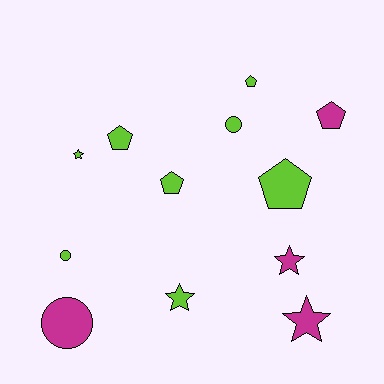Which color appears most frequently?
Lime, with 8 objects.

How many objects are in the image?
There are 12 objects.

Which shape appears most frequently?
Pentagon, with 5 objects.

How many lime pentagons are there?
There are 4 lime pentagons.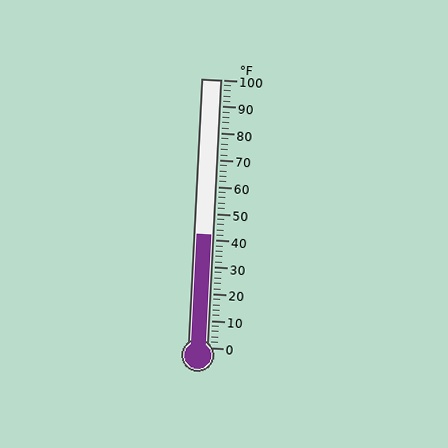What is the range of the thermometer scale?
The thermometer scale ranges from 0°F to 100°F.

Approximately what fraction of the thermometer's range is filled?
The thermometer is filled to approximately 40% of its range.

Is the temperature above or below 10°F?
The temperature is above 10°F.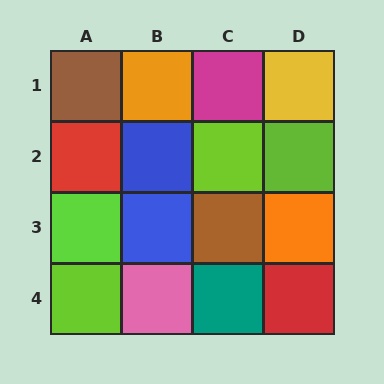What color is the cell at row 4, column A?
Lime.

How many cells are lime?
4 cells are lime.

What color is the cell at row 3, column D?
Orange.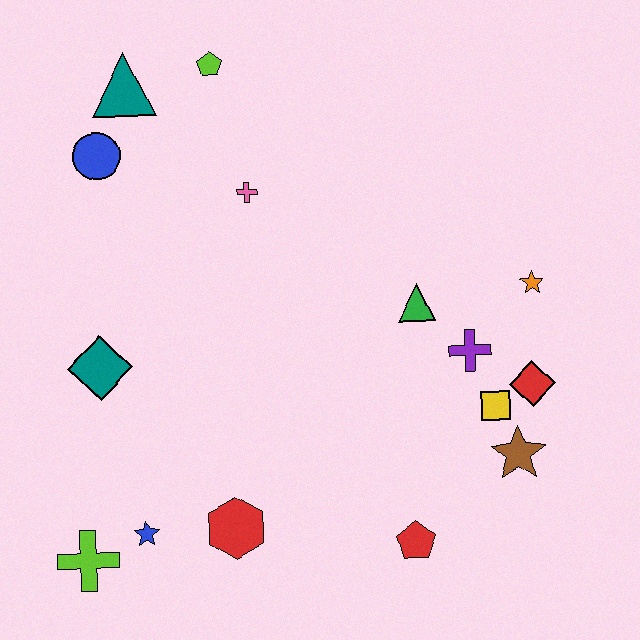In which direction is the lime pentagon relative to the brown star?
The lime pentagon is above the brown star.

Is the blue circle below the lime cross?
No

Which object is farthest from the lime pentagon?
The red pentagon is farthest from the lime pentagon.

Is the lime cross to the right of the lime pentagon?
No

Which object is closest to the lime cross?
The blue star is closest to the lime cross.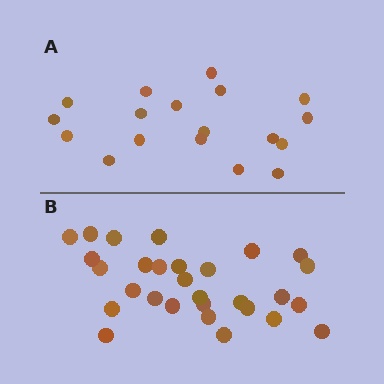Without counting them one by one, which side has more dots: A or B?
Region B (the bottom region) has more dots.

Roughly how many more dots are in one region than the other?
Region B has roughly 12 or so more dots than region A.